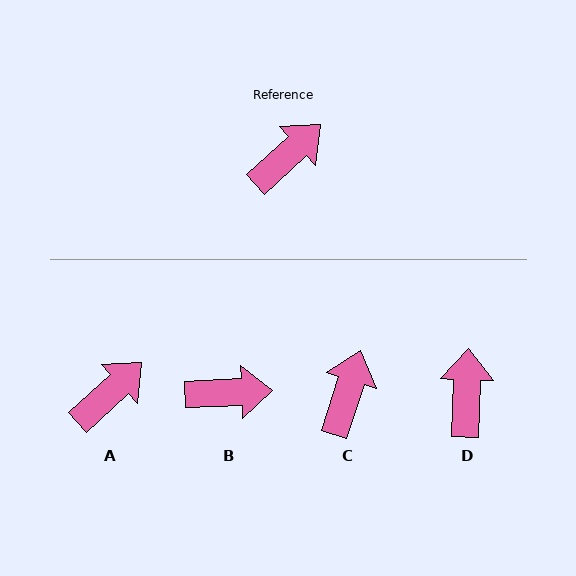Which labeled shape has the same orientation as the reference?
A.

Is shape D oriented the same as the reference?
No, it is off by about 45 degrees.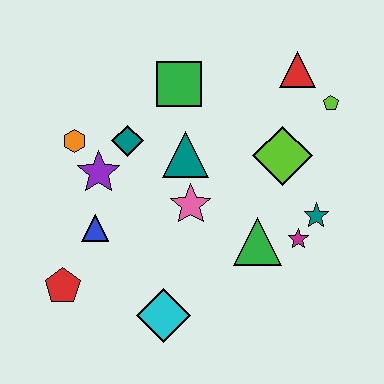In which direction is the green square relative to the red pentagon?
The green square is above the red pentagon.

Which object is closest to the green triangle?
The magenta star is closest to the green triangle.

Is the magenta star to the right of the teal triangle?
Yes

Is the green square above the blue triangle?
Yes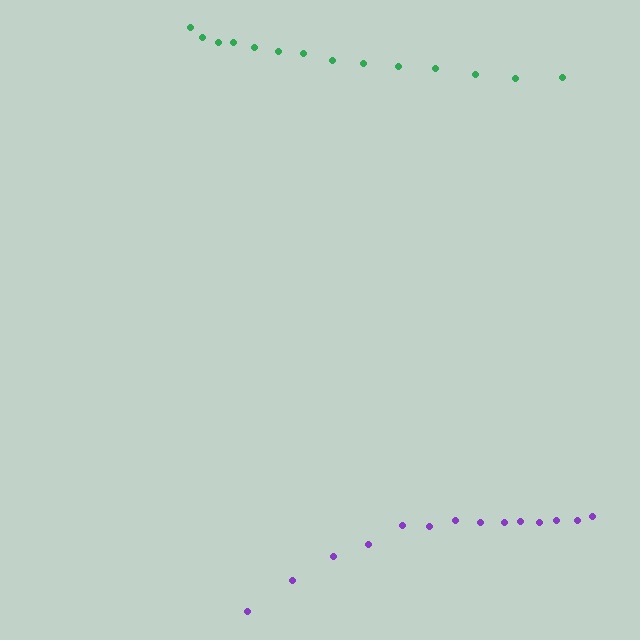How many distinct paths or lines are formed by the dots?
There are 2 distinct paths.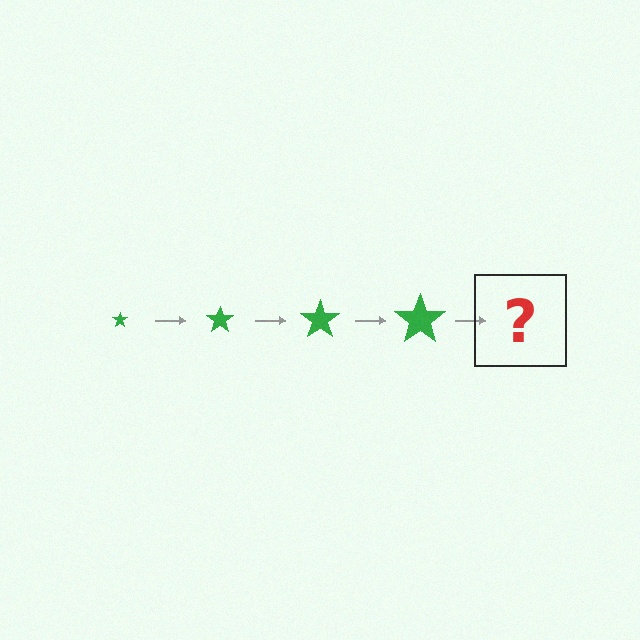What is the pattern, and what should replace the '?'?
The pattern is that the star gets progressively larger each step. The '?' should be a green star, larger than the previous one.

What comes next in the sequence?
The next element should be a green star, larger than the previous one.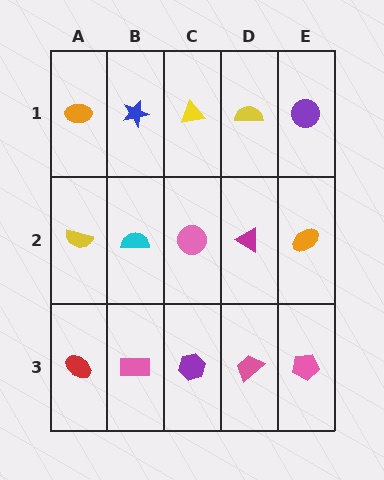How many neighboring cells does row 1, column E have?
2.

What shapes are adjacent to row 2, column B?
A blue star (row 1, column B), a pink rectangle (row 3, column B), a yellow semicircle (row 2, column A), a pink circle (row 2, column C).